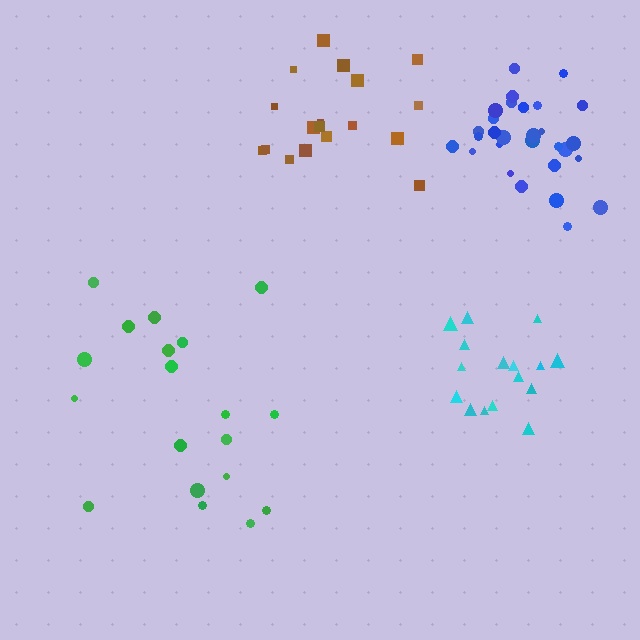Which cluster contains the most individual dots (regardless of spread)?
Blue (30).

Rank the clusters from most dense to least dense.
blue, cyan, brown, green.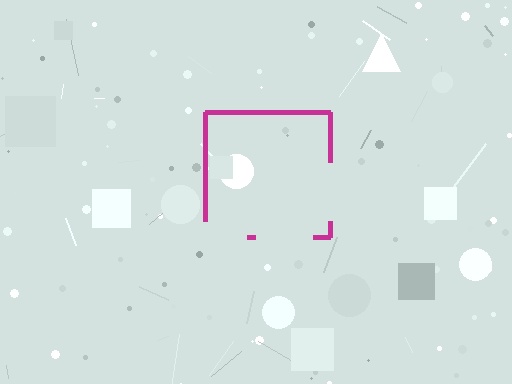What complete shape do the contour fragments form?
The contour fragments form a square.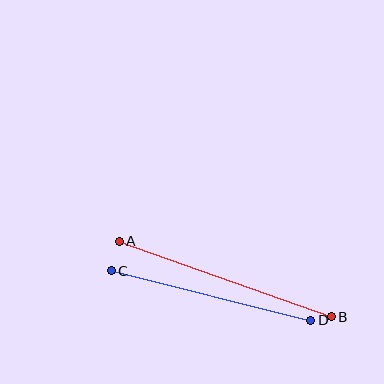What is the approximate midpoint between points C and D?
The midpoint is at approximately (211, 295) pixels.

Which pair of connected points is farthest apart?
Points A and B are farthest apart.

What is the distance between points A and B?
The distance is approximately 225 pixels.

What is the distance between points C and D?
The distance is approximately 205 pixels.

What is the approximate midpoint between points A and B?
The midpoint is at approximately (225, 279) pixels.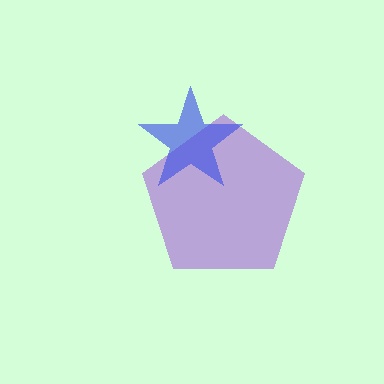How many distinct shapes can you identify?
There are 2 distinct shapes: a purple pentagon, a blue star.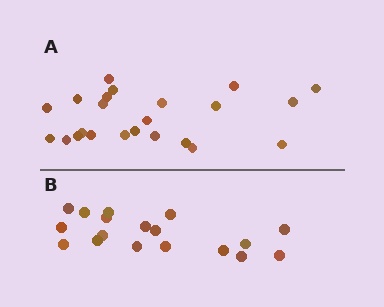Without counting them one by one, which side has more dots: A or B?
Region A (the top region) has more dots.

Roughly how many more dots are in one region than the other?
Region A has about 5 more dots than region B.